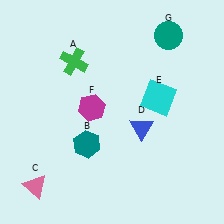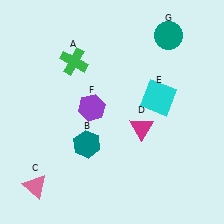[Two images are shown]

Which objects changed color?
D changed from blue to magenta. F changed from magenta to purple.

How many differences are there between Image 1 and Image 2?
There are 2 differences between the two images.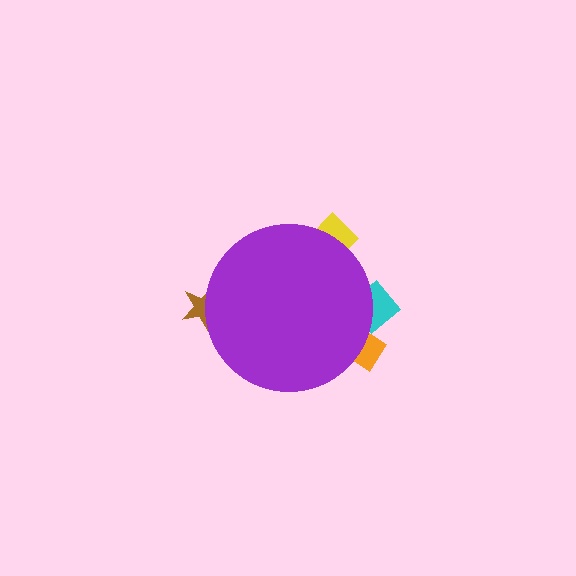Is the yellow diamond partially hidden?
Yes, the yellow diamond is partially hidden behind the purple circle.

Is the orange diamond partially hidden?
Yes, the orange diamond is partially hidden behind the purple circle.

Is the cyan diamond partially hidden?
Yes, the cyan diamond is partially hidden behind the purple circle.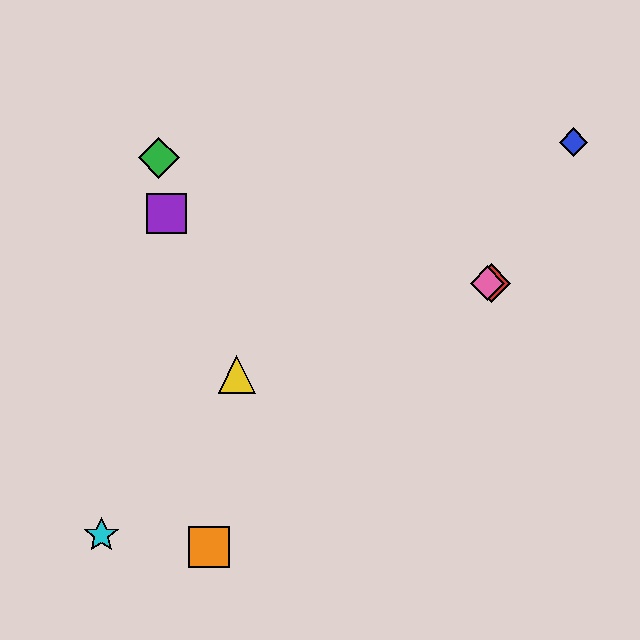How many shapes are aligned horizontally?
2 shapes (the red diamond, the pink diamond) are aligned horizontally.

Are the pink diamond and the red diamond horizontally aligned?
Yes, both are at y≈283.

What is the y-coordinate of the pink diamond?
The pink diamond is at y≈283.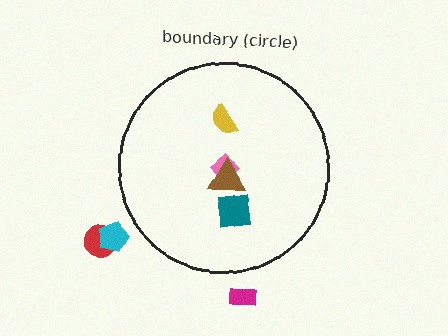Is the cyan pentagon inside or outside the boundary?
Outside.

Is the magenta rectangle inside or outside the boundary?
Outside.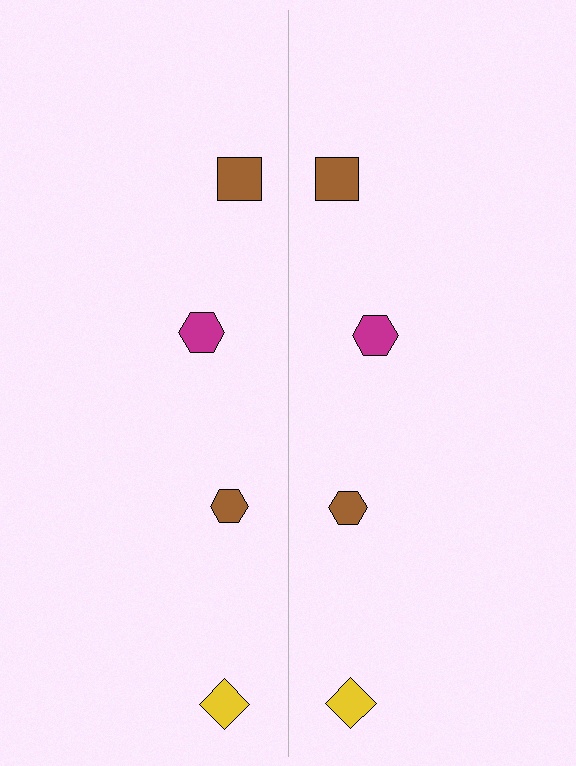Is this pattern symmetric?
Yes, this pattern has bilateral (reflection) symmetry.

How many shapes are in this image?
There are 8 shapes in this image.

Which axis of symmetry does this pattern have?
The pattern has a vertical axis of symmetry running through the center of the image.